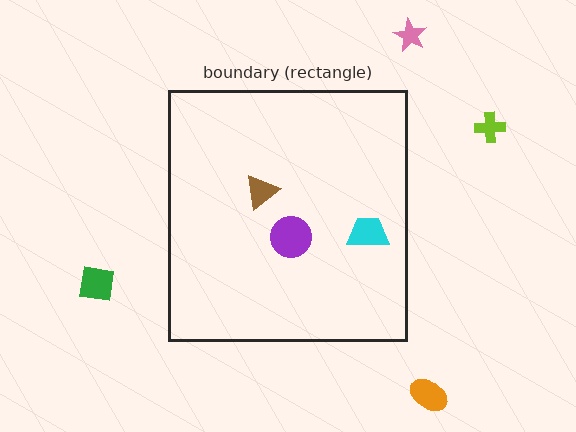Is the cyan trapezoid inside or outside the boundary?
Inside.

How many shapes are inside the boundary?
3 inside, 4 outside.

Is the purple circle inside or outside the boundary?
Inside.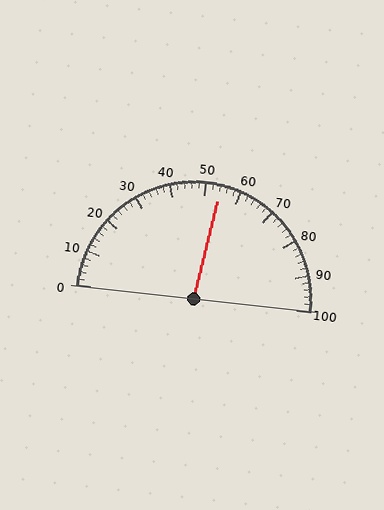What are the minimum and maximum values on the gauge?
The gauge ranges from 0 to 100.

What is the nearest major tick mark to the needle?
The nearest major tick mark is 50.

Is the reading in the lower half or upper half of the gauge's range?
The reading is in the upper half of the range (0 to 100).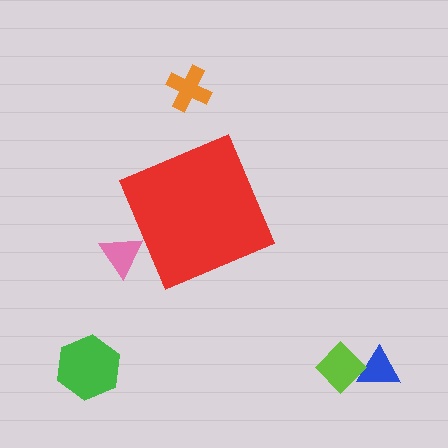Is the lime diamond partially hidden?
No, the lime diamond is fully visible.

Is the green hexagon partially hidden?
No, the green hexagon is fully visible.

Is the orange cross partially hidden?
No, the orange cross is fully visible.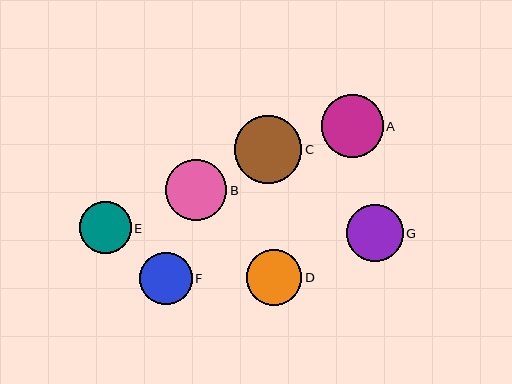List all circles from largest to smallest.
From largest to smallest: C, A, B, G, D, F, E.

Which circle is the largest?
Circle C is the largest with a size of approximately 68 pixels.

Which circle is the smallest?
Circle E is the smallest with a size of approximately 52 pixels.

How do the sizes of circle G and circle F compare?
Circle G and circle F are approximately the same size.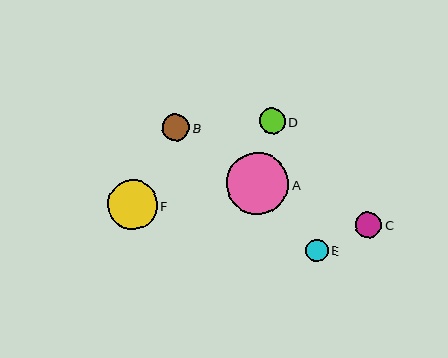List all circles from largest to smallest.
From largest to smallest: A, F, B, C, D, E.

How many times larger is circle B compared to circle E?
Circle B is approximately 1.2 times the size of circle E.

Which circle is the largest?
Circle A is the largest with a size of approximately 62 pixels.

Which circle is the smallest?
Circle E is the smallest with a size of approximately 23 pixels.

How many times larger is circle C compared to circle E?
Circle C is approximately 1.1 times the size of circle E.